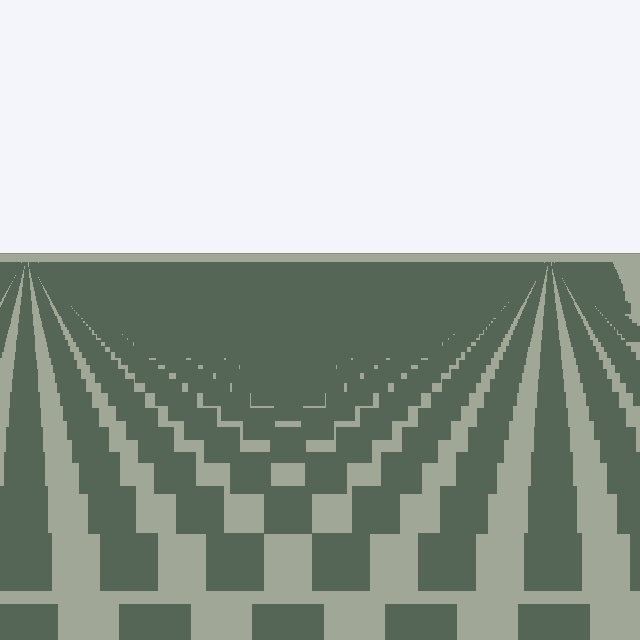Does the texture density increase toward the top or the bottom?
Density increases toward the top.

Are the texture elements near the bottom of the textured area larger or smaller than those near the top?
Larger. Near the bottom, elements are closer to the viewer and appear at a bigger on-screen size.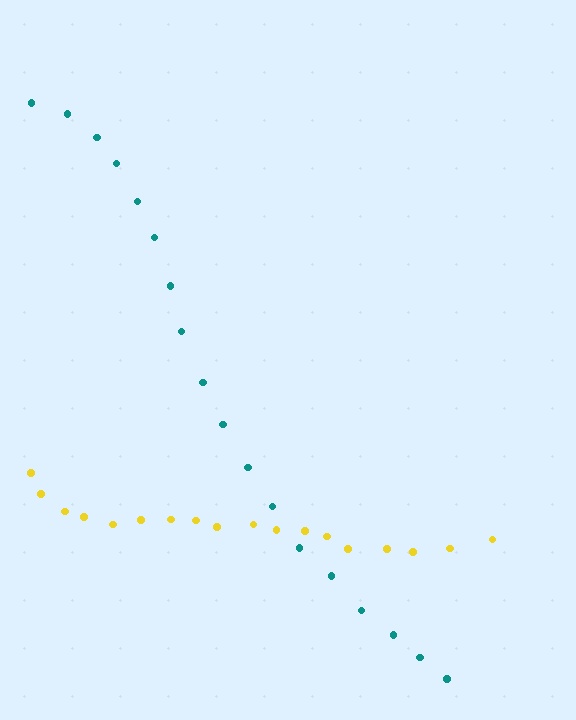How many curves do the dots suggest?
There are 2 distinct paths.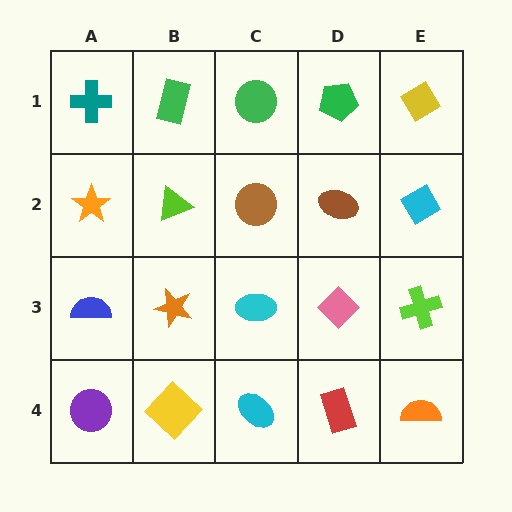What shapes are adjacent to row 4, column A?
A blue semicircle (row 3, column A), a yellow diamond (row 4, column B).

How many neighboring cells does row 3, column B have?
4.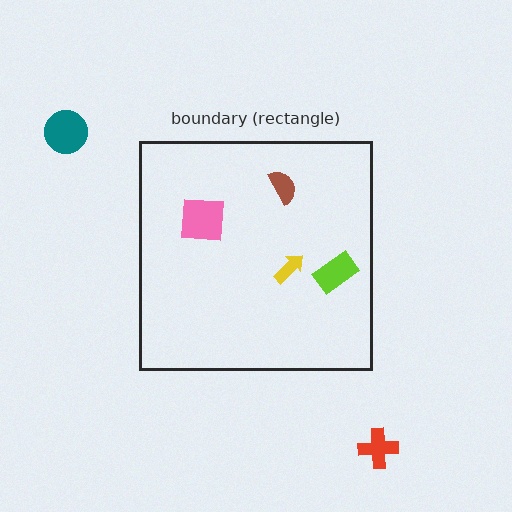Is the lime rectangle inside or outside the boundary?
Inside.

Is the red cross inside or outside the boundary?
Outside.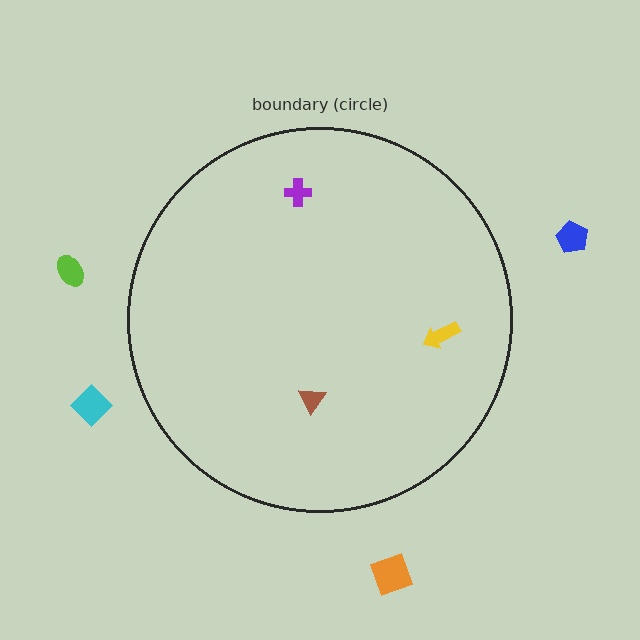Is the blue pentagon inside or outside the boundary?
Outside.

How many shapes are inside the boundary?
3 inside, 4 outside.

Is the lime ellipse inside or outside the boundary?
Outside.